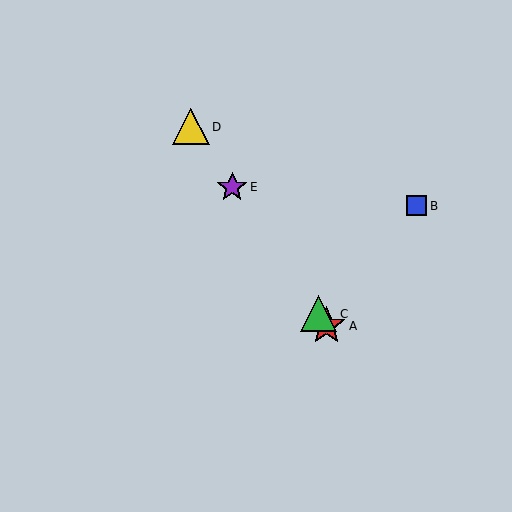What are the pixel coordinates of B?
Object B is at (417, 206).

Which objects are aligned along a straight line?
Objects A, C, D, E are aligned along a straight line.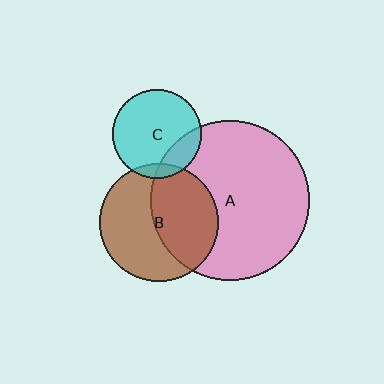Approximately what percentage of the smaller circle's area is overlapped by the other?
Approximately 10%.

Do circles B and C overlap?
Yes.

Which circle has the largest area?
Circle A (pink).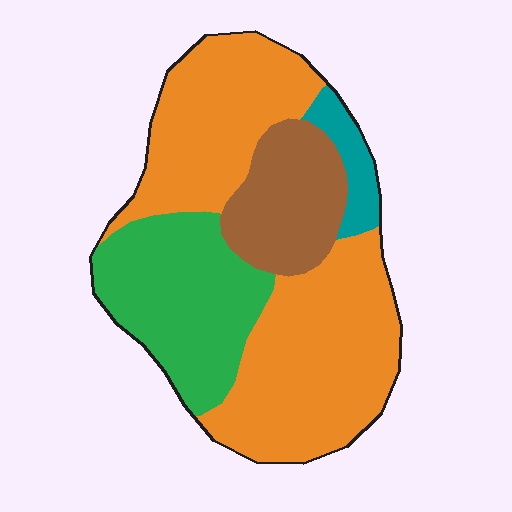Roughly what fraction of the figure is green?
Green takes up less than a quarter of the figure.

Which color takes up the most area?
Orange, at roughly 55%.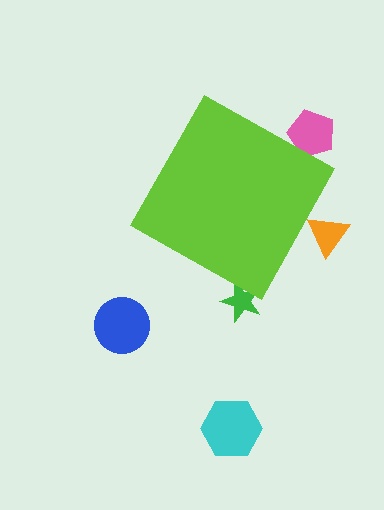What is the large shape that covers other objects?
A lime diamond.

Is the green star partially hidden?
Yes, the green star is partially hidden behind the lime diamond.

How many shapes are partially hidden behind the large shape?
3 shapes are partially hidden.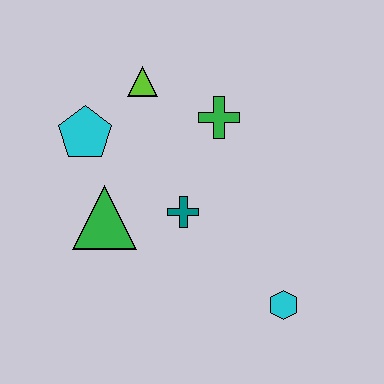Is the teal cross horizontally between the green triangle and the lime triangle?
No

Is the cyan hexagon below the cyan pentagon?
Yes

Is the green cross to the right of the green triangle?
Yes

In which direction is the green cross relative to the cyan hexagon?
The green cross is above the cyan hexagon.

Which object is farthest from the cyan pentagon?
The cyan hexagon is farthest from the cyan pentagon.